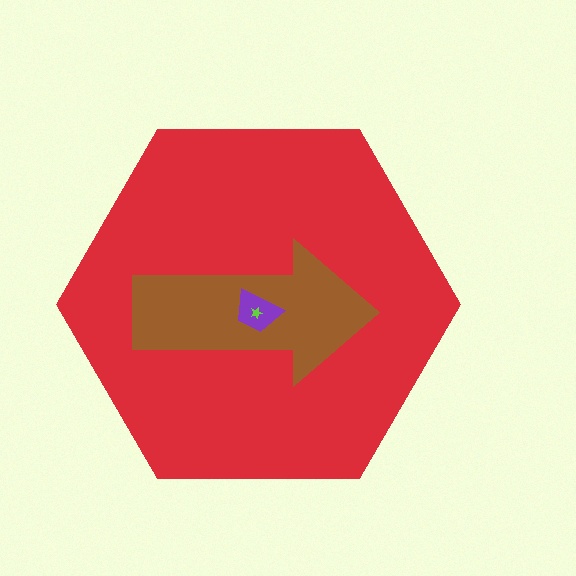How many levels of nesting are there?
4.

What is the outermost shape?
The red hexagon.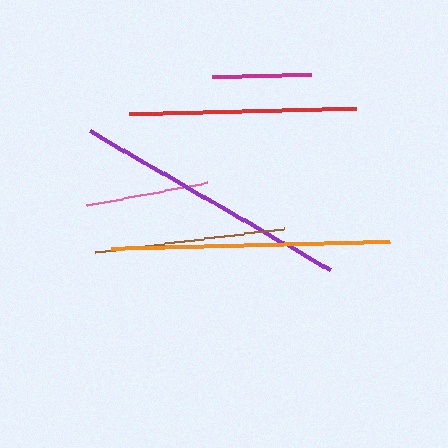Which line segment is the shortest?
The magenta line is the shortest at approximately 99 pixels.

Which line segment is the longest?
The orange line is the longest at approximately 279 pixels.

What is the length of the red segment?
The red segment is approximately 227 pixels long.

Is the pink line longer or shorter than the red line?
The red line is longer than the pink line.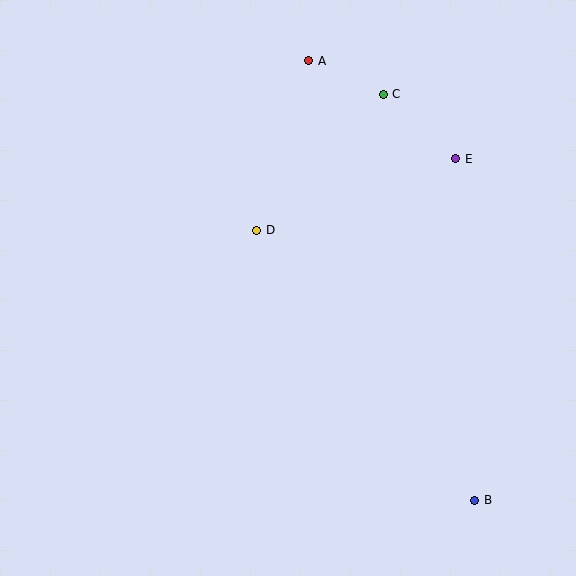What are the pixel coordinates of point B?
Point B is at (475, 500).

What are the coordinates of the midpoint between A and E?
The midpoint between A and E is at (382, 110).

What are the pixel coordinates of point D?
Point D is at (257, 230).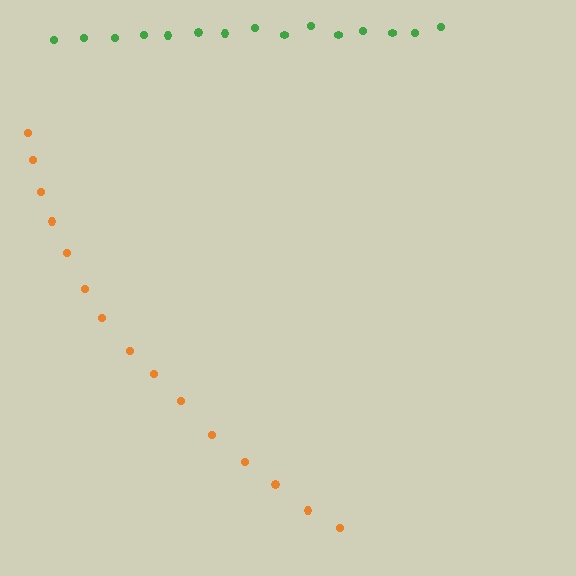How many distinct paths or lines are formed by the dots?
There are 2 distinct paths.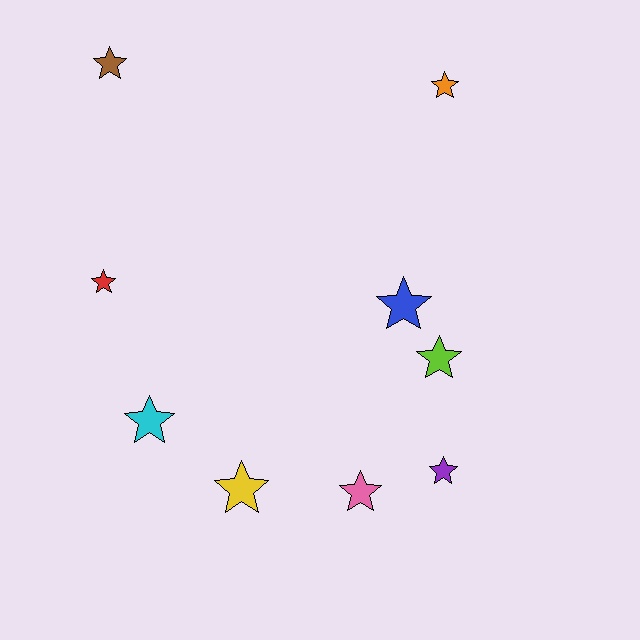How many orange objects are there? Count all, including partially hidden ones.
There is 1 orange object.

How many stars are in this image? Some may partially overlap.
There are 9 stars.